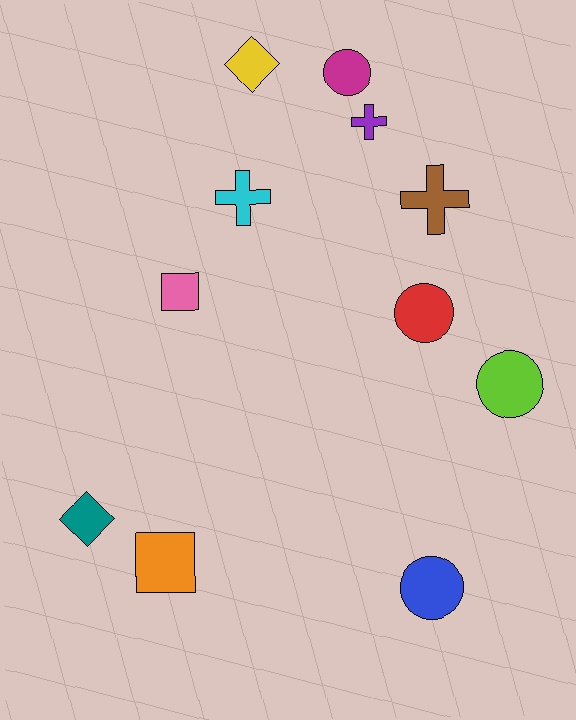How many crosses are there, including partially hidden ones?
There are 3 crosses.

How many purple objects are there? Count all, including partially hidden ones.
There is 1 purple object.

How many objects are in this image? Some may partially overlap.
There are 11 objects.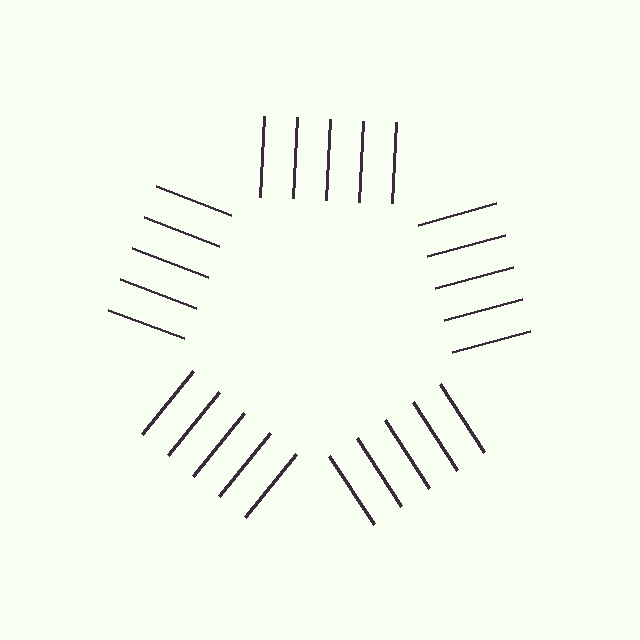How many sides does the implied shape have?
5 sides — the line-ends trace a pentagon.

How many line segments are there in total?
25 — 5 along each of the 5 edges.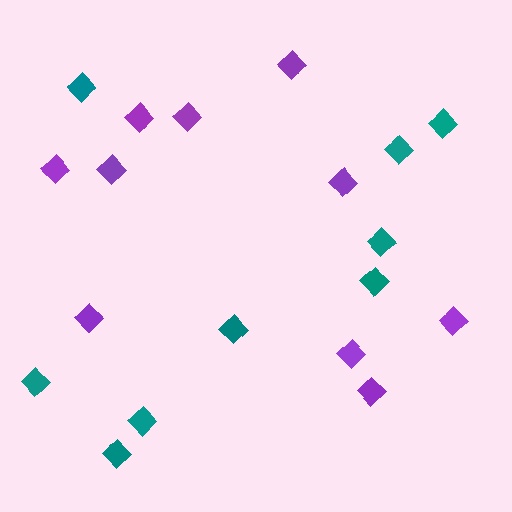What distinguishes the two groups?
There are 2 groups: one group of purple diamonds (10) and one group of teal diamonds (9).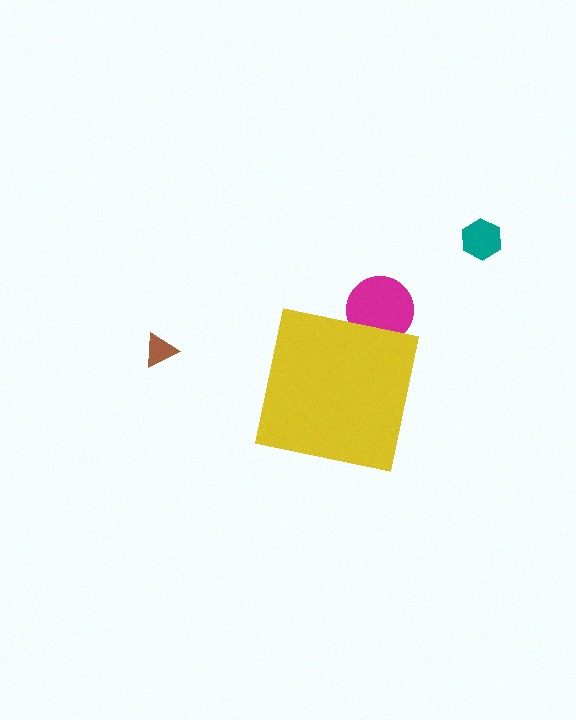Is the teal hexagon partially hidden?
No, the teal hexagon is fully visible.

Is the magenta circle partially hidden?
Yes, the magenta circle is partially hidden behind the yellow square.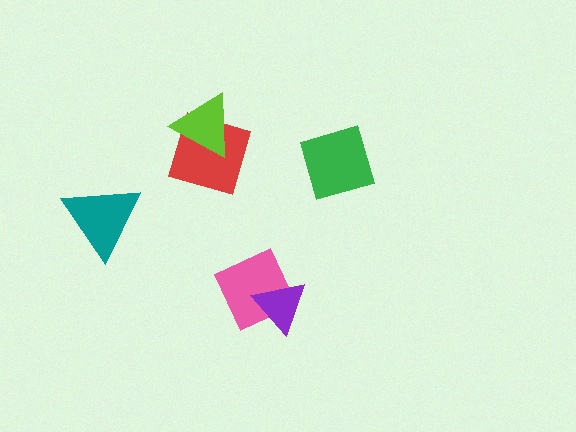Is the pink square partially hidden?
Yes, it is partially covered by another shape.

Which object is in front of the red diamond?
The lime triangle is in front of the red diamond.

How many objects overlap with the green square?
0 objects overlap with the green square.